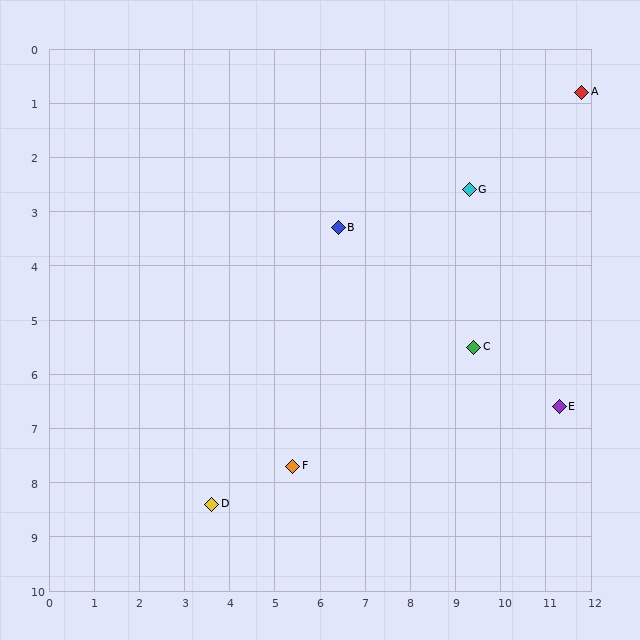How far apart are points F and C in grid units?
Points F and C are about 4.6 grid units apart.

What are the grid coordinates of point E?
Point E is at approximately (11.3, 6.6).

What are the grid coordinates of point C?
Point C is at approximately (9.4, 5.5).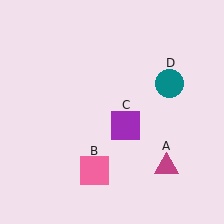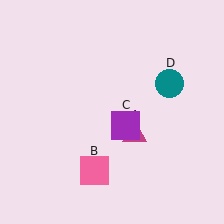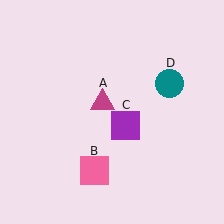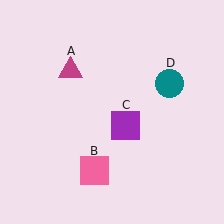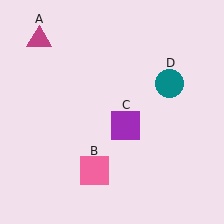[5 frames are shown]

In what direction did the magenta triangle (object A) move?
The magenta triangle (object A) moved up and to the left.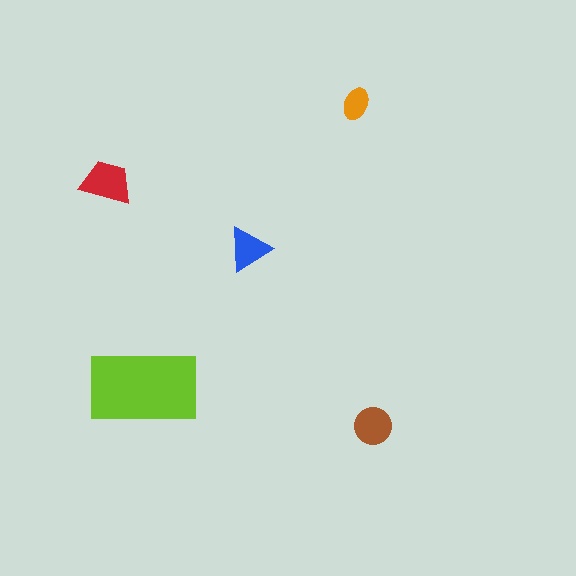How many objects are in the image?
There are 5 objects in the image.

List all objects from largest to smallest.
The lime rectangle, the red trapezoid, the brown circle, the blue triangle, the orange ellipse.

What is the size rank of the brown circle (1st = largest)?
3rd.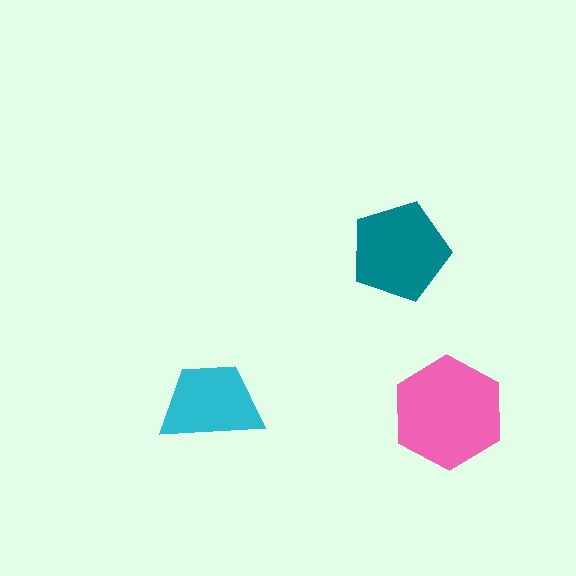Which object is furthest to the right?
The pink hexagon is rightmost.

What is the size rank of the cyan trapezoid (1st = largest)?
3rd.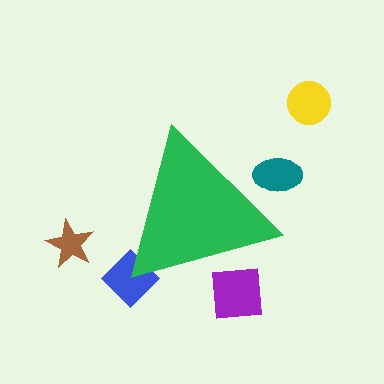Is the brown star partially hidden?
No, the brown star is fully visible.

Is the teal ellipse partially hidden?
Yes, the teal ellipse is partially hidden behind the green triangle.